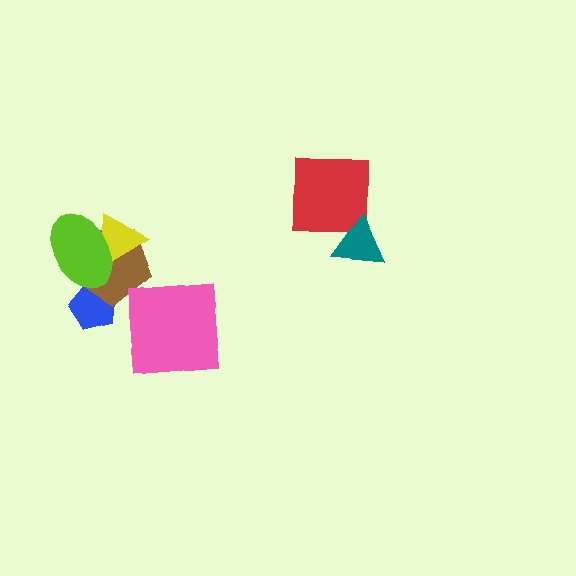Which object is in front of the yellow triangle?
The lime ellipse is in front of the yellow triangle.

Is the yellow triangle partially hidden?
Yes, it is partially covered by another shape.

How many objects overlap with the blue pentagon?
2 objects overlap with the blue pentagon.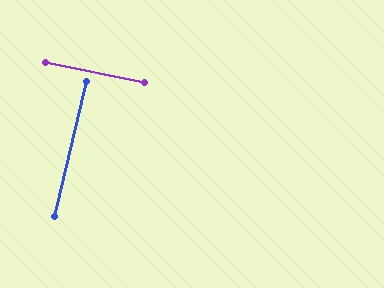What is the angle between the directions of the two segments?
Approximately 88 degrees.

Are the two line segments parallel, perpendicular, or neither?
Perpendicular — they meet at approximately 88°.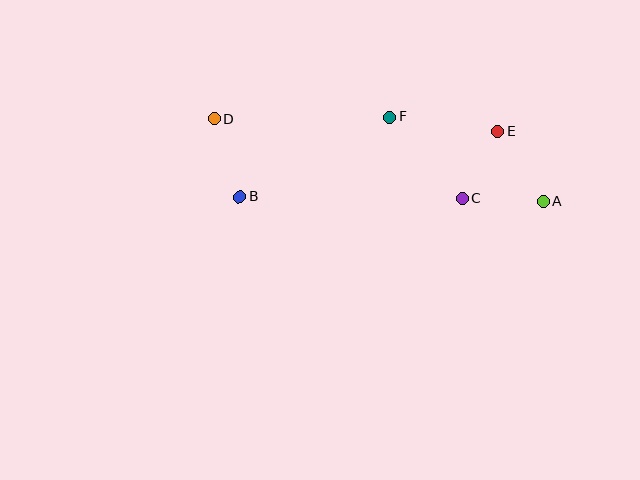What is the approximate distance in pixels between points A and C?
The distance between A and C is approximately 81 pixels.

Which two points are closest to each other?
Points C and E are closest to each other.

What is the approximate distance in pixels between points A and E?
The distance between A and E is approximately 83 pixels.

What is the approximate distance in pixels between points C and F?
The distance between C and F is approximately 109 pixels.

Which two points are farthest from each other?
Points A and D are farthest from each other.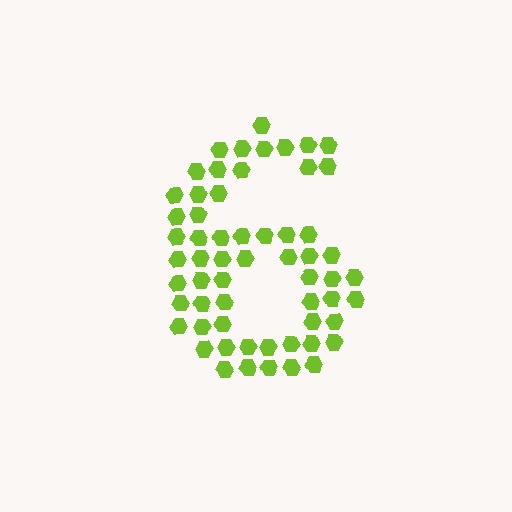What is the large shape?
The large shape is the digit 6.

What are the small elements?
The small elements are hexagons.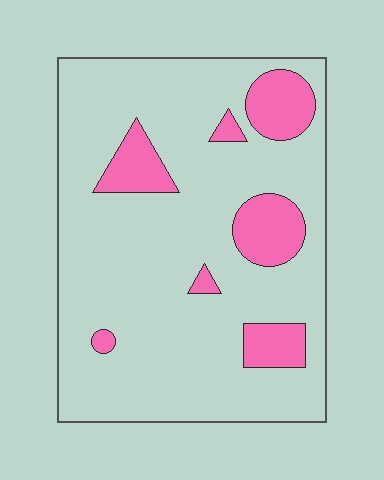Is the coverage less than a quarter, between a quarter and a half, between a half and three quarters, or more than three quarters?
Less than a quarter.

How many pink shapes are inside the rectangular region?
7.